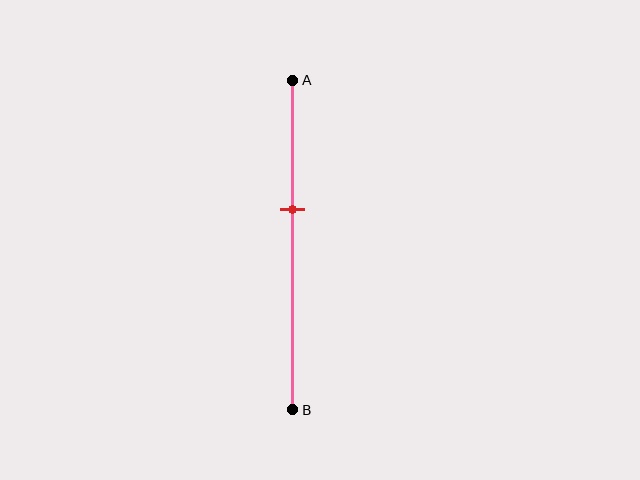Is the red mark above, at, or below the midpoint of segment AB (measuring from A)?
The red mark is above the midpoint of segment AB.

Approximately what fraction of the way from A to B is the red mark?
The red mark is approximately 40% of the way from A to B.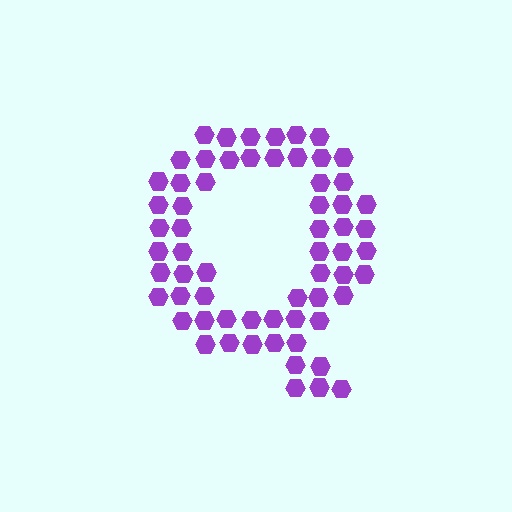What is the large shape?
The large shape is the letter Q.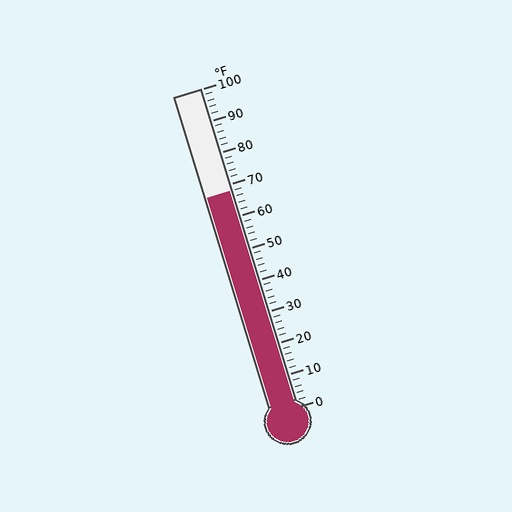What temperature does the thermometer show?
The thermometer shows approximately 68°F.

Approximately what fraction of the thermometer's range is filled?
The thermometer is filled to approximately 70% of its range.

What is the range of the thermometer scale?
The thermometer scale ranges from 0°F to 100°F.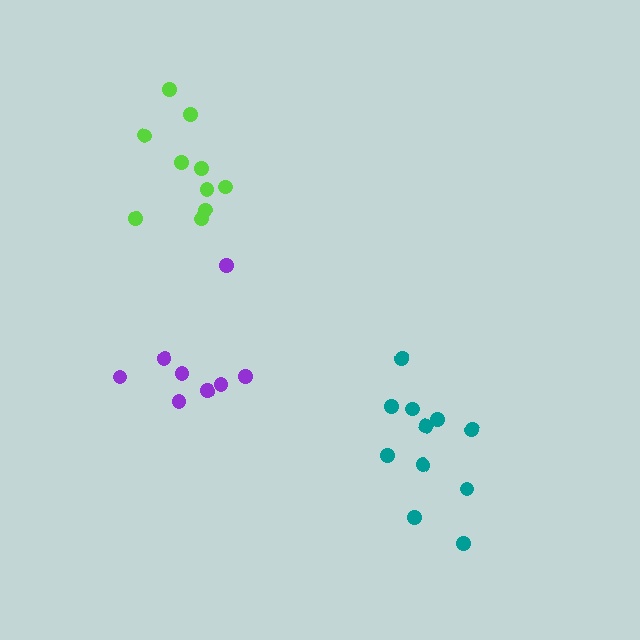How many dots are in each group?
Group 1: 11 dots, Group 2: 11 dots, Group 3: 8 dots (30 total).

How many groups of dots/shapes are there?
There are 3 groups.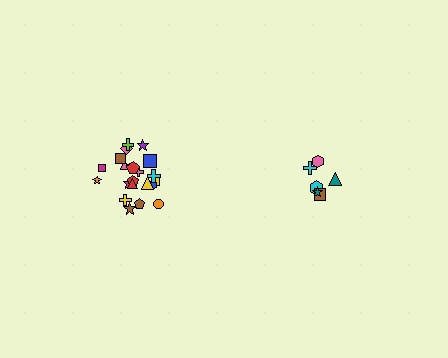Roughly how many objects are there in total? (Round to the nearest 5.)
Roughly 30 objects in total.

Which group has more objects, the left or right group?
The left group.